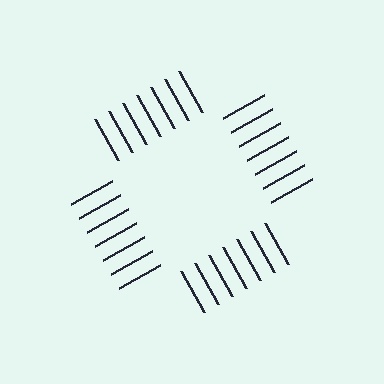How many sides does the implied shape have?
4 sides — the line-ends trace a square.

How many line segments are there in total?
28 — 7 along each of the 4 edges.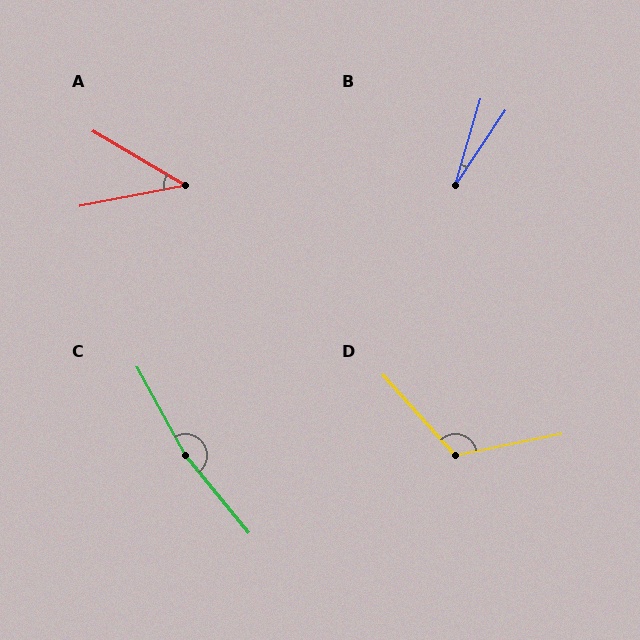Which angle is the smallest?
B, at approximately 17 degrees.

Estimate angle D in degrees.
Approximately 120 degrees.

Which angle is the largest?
C, at approximately 169 degrees.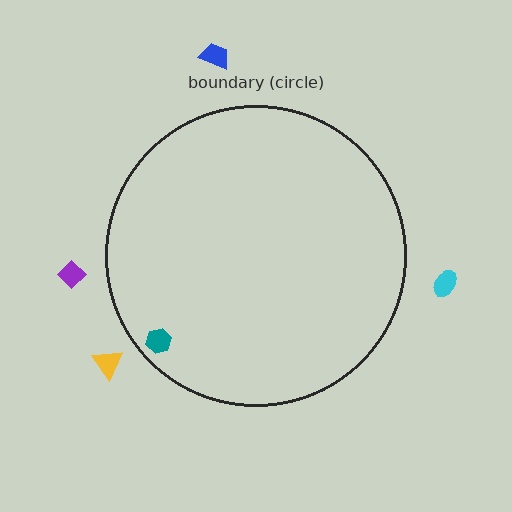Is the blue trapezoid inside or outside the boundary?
Outside.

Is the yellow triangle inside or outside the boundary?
Outside.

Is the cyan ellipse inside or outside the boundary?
Outside.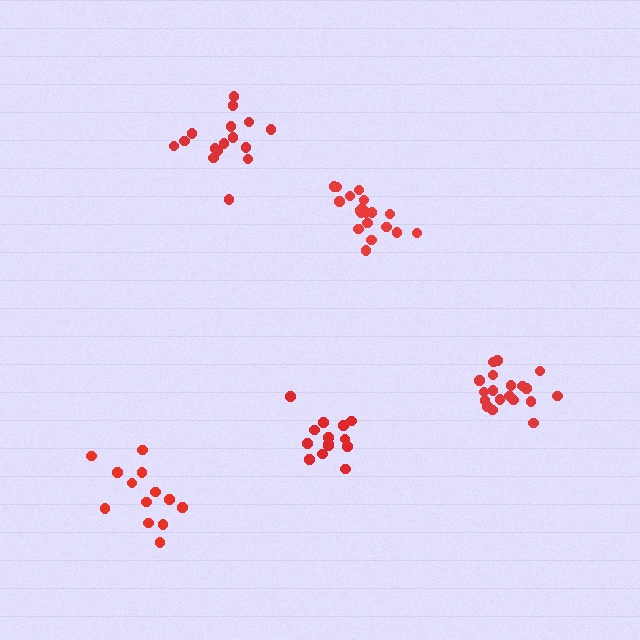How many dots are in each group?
Group 1: 19 dots, Group 2: 14 dots, Group 3: 16 dots, Group 4: 13 dots, Group 5: 19 dots (81 total).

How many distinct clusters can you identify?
There are 5 distinct clusters.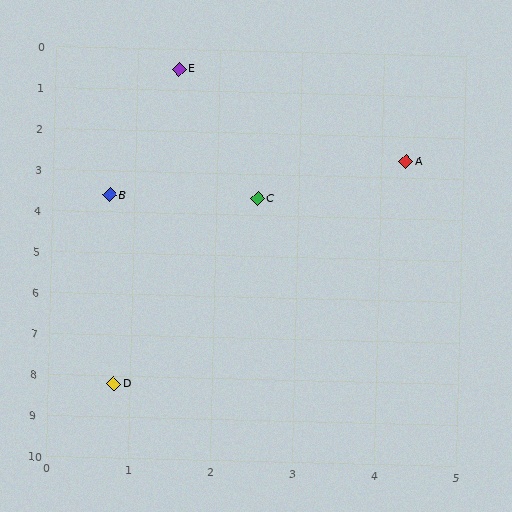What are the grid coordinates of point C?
Point C is at approximately (2.5, 3.6).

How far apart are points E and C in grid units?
Points E and C are about 3.3 grid units apart.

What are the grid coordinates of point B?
Point B is at approximately (0.7, 3.6).